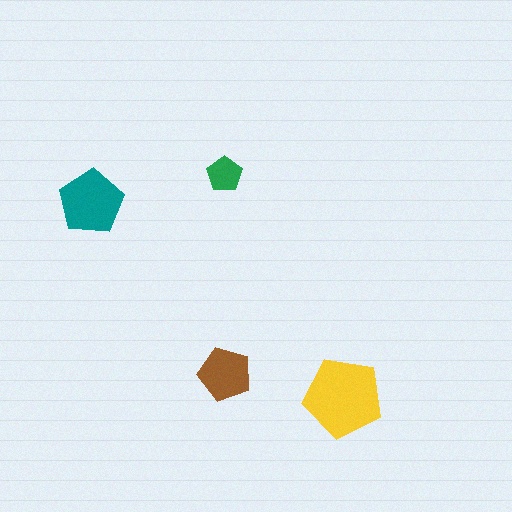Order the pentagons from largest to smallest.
the yellow one, the teal one, the brown one, the green one.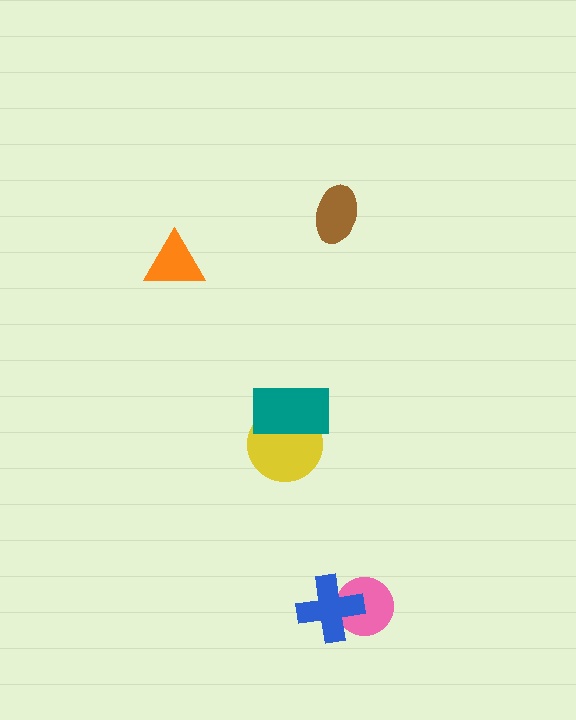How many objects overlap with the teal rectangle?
1 object overlaps with the teal rectangle.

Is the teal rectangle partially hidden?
No, no other shape covers it.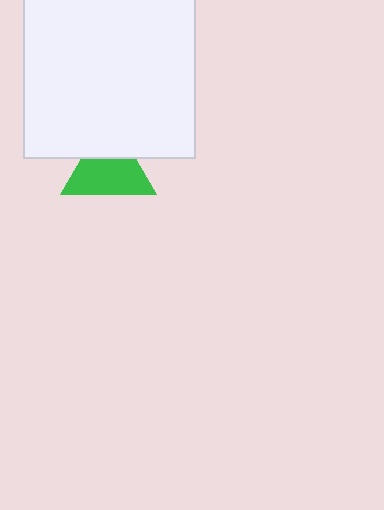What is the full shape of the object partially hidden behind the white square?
The partially hidden object is a green triangle.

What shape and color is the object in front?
The object in front is a white square.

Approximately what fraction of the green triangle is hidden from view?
Roughly 33% of the green triangle is hidden behind the white square.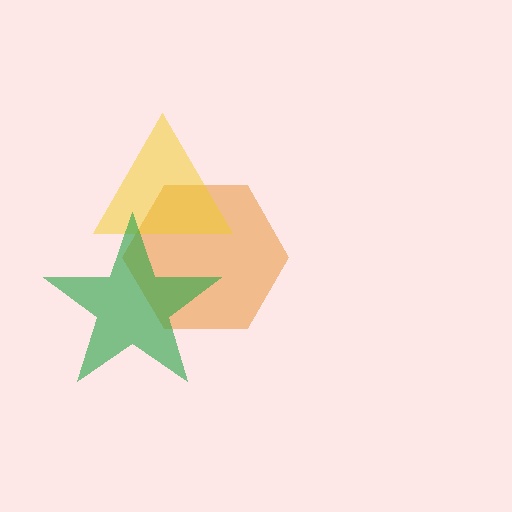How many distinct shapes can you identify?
There are 3 distinct shapes: an orange hexagon, a yellow triangle, a green star.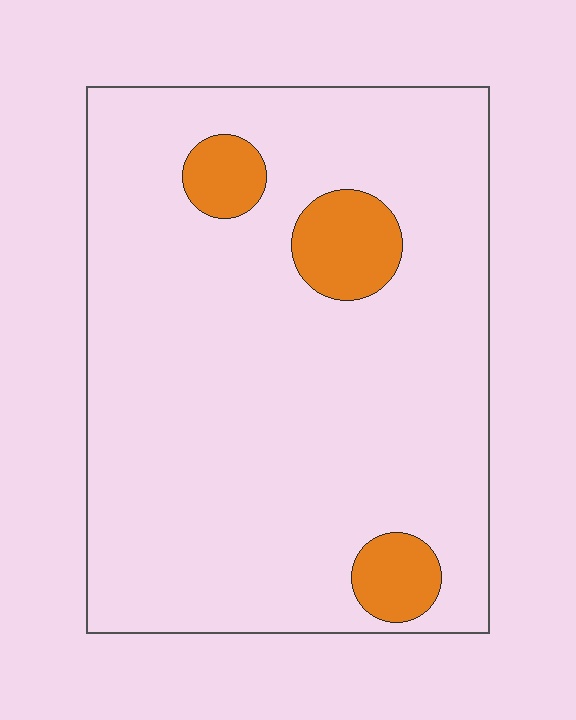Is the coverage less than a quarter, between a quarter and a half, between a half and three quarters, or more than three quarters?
Less than a quarter.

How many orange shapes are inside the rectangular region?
3.